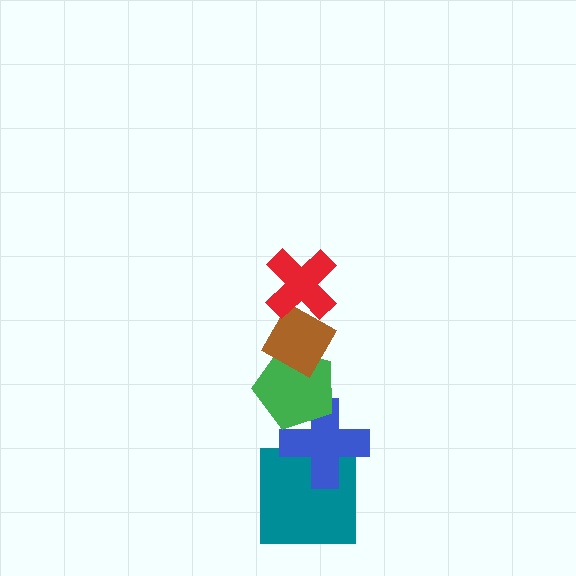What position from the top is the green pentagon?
The green pentagon is 3rd from the top.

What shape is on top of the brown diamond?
The red cross is on top of the brown diamond.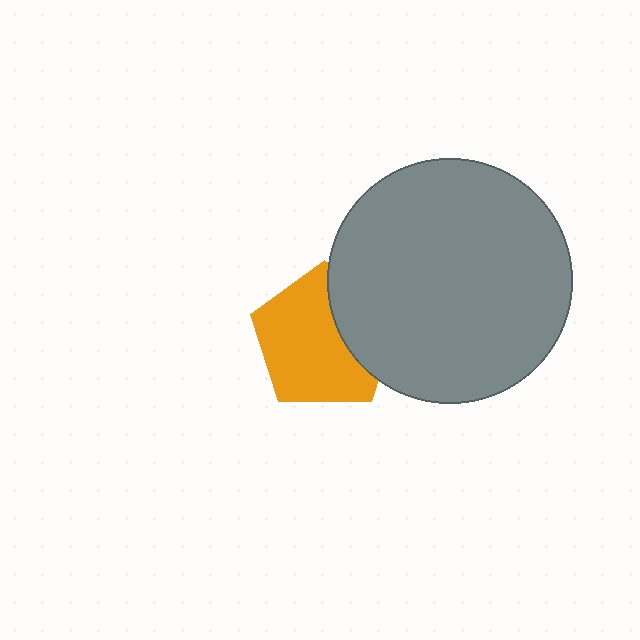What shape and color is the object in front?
The object in front is a gray circle.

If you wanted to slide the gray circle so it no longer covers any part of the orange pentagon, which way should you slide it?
Slide it right — that is the most direct way to separate the two shapes.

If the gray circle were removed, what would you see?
You would see the complete orange pentagon.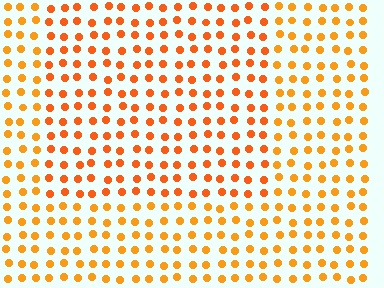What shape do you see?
I see a rectangle.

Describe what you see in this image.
The image is filled with small orange elements in a uniform arrangement. A rectangle-shaped region is visible where the elements are tinted to a slightly different hue, forming a subtle color boundary.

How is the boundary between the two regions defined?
The boundary is defined purely by a slight shift in hue (about 17 degrees). Spacing, size, and orientation are identical on both sides.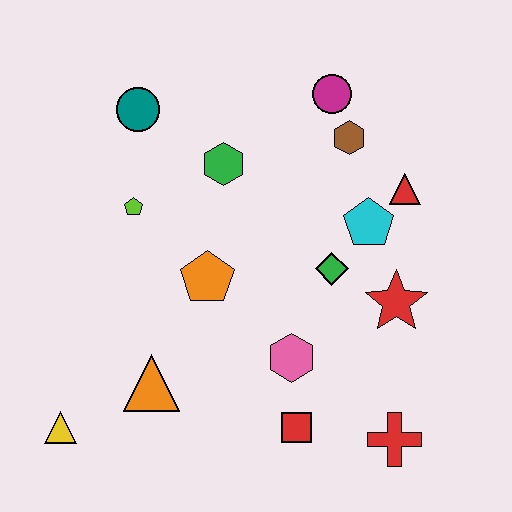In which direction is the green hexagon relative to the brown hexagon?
The green hexagon is to the left of the brown hexagon.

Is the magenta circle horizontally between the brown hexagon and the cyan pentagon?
No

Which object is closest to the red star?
The green diamond is closest to the red star.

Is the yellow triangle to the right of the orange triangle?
No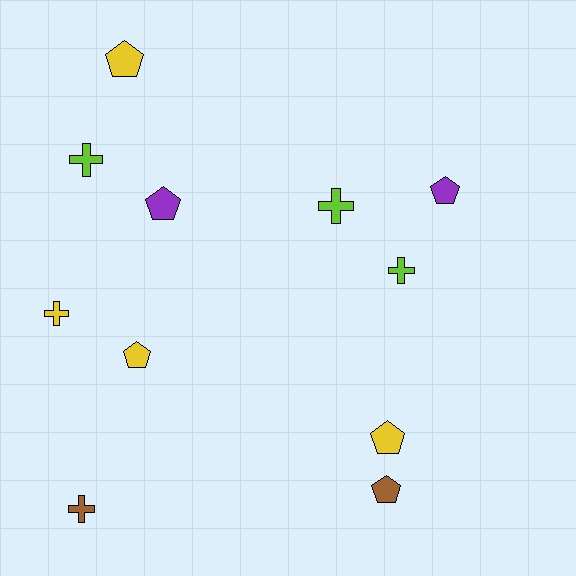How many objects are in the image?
There are 11 objects.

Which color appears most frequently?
Yellow, with 4 objects.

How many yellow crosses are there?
There is 1 yellow cross.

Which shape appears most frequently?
Pentagon, with 6 objects.